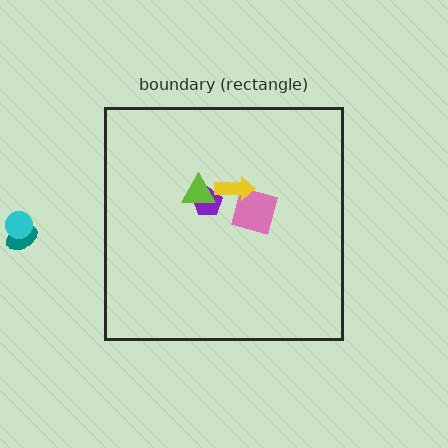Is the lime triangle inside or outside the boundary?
Inside.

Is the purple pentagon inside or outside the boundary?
Inside.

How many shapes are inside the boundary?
4 inside, 2 outside.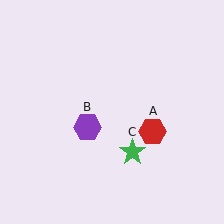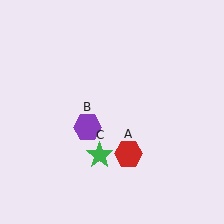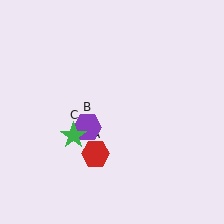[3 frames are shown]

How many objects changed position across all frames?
2 objects changed position: red hexagon (object A), green star (object C).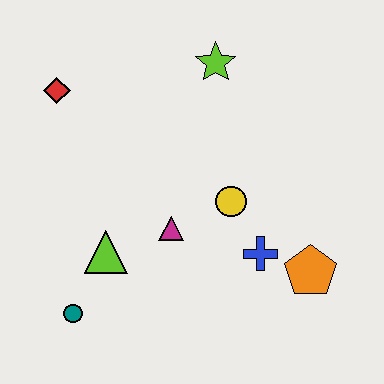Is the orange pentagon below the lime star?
Yes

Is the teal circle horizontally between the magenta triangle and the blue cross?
No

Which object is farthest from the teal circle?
The lime star is farthest from the teal circle.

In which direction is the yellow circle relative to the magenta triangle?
The yellow circle is to the right of the magenta triangle.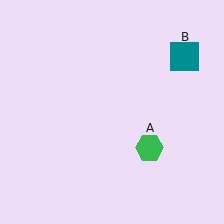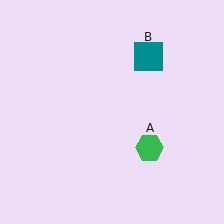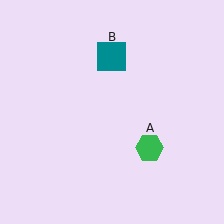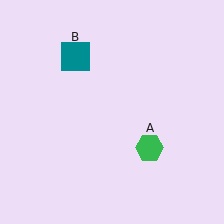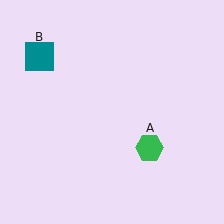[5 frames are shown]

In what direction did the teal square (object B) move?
The teal square (object B) moved left.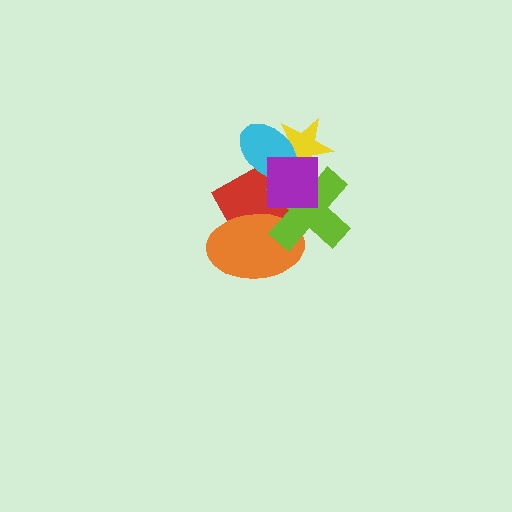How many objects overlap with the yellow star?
4 objects overlap with the yellow star.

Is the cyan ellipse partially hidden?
Yes, it is partially covered by another shape.